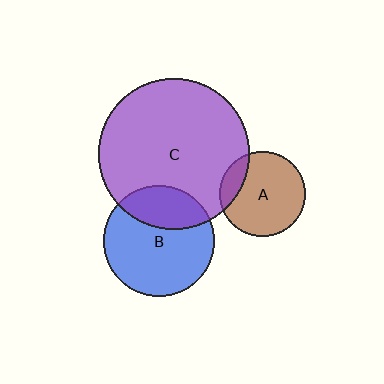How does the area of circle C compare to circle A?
Approximately 3.1 times.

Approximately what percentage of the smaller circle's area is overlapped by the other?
Approximately 30%.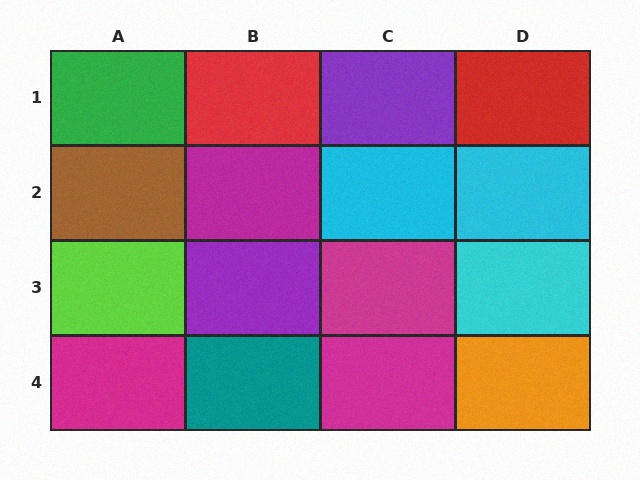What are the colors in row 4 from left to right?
Magenta, teal, magenta, orange.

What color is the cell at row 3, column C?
Magenta.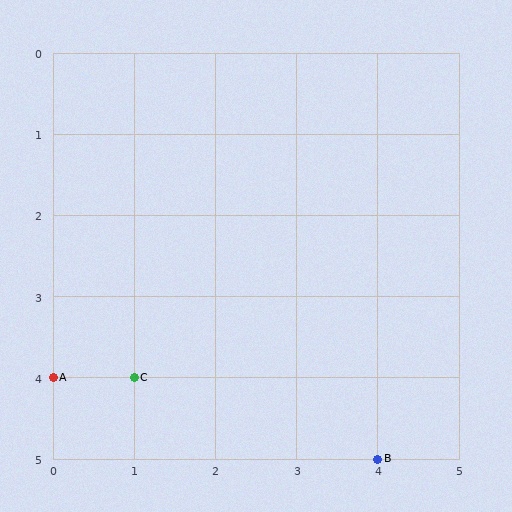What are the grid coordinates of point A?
Point A is at grid coordinates (0, 4).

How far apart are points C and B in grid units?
Points C and B are 3 columns and 1 row apart (about 3.2 grid units diagonally).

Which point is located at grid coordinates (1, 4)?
Point C is at (1, 4).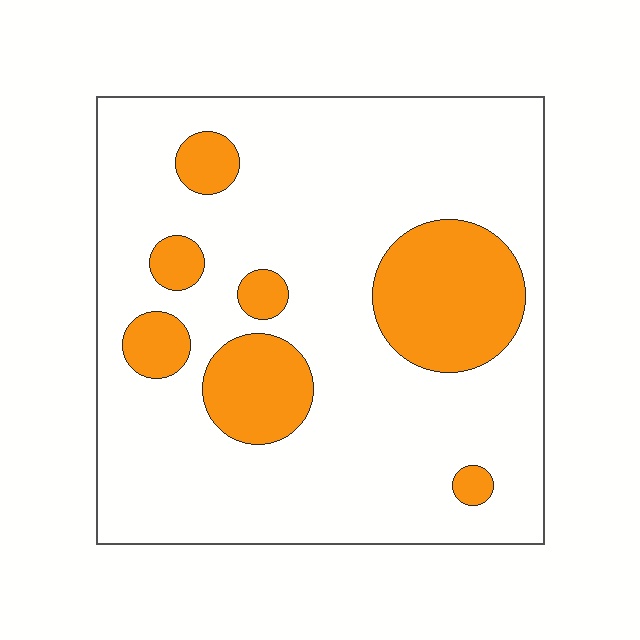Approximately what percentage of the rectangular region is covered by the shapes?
Approximately 20%.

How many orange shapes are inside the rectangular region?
7.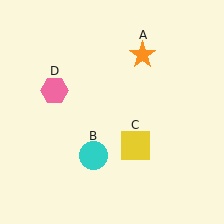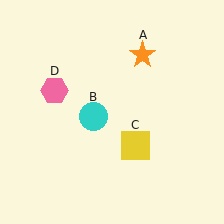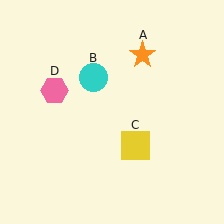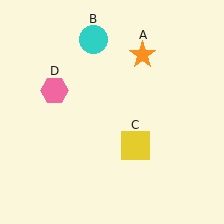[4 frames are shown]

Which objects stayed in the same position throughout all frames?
Orange star (object A) and yellow square (object C) and pink hexagon (object D) remained stationary.